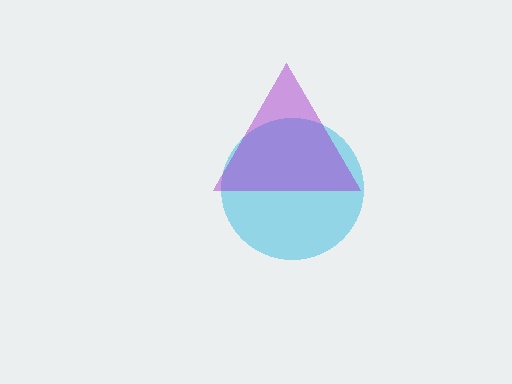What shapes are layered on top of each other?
The layered shapes are: a cyan circle, a purple triangle.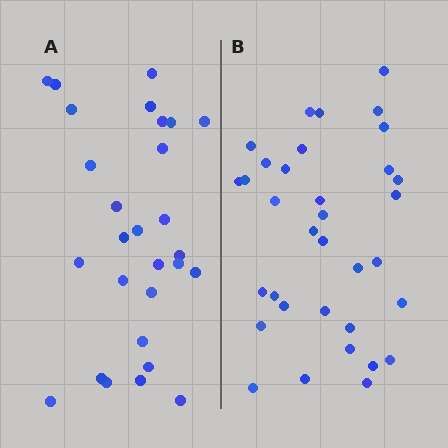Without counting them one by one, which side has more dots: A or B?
Region B (the right region) has more dots.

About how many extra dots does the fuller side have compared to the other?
Region B has about 6 more dots than region A.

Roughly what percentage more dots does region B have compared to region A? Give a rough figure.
About 20% more.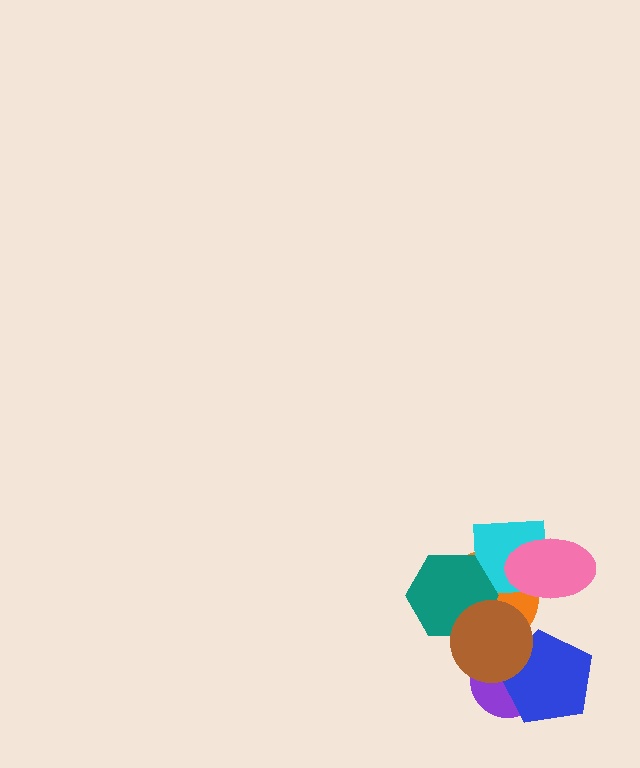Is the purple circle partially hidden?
Yes, it is partially covered by another shape.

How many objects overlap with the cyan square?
3 objects overlap with the cyan square.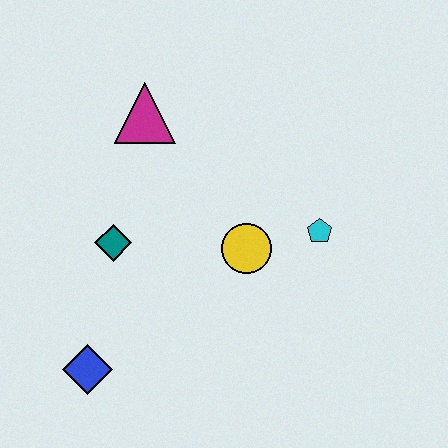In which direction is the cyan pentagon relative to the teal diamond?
The cyan pentagon is to the right of the teal diamond.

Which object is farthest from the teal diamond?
The cyan pentagon is farthest from the teal diamond.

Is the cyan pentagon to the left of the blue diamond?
No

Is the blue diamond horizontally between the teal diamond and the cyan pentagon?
No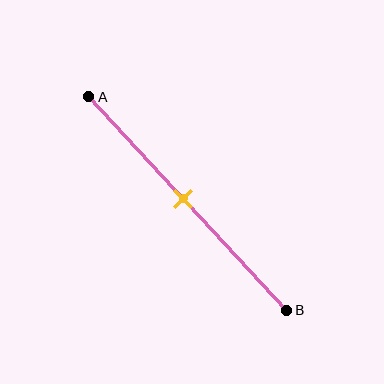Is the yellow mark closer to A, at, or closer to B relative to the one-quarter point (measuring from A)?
The yellow mark is closer to point B than the one-quarter point of segment AB.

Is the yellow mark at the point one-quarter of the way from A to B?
No, the mark is at about 50% from A, not at the 25% one-quarter point.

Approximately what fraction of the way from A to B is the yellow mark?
The yellow mark is approximately 50% of the way from A to B.